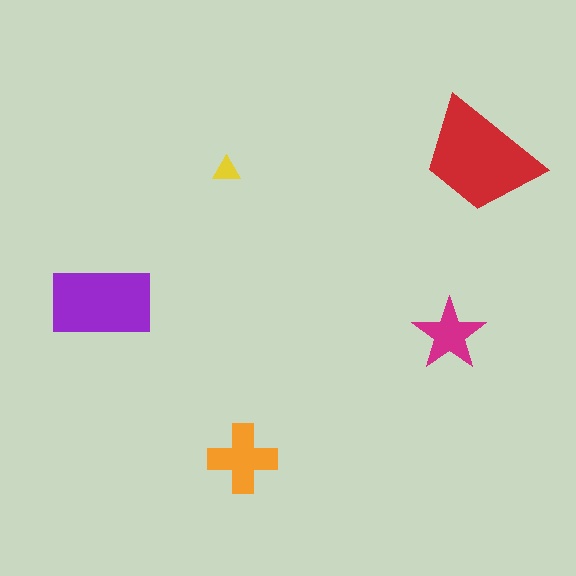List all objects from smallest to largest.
The yellow triangle, the magenta star, the orange cross, the purple rectangle, the red trapezoid.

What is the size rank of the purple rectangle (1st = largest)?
2nd.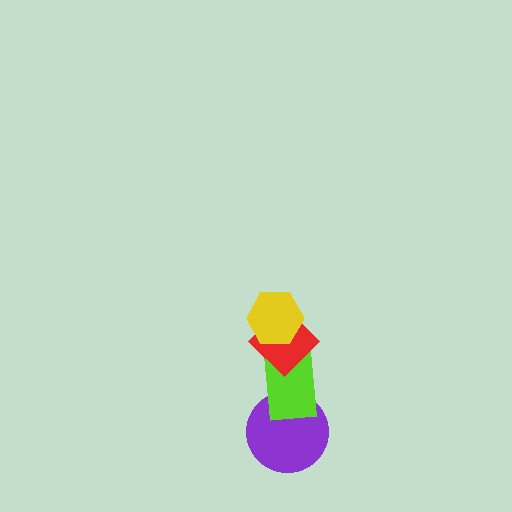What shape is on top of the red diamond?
The yellow hexagon is on top of the red diamond.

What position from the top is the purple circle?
The purple circle is 4th from the top.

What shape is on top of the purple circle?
The lime rectangle is on top of the purple circle.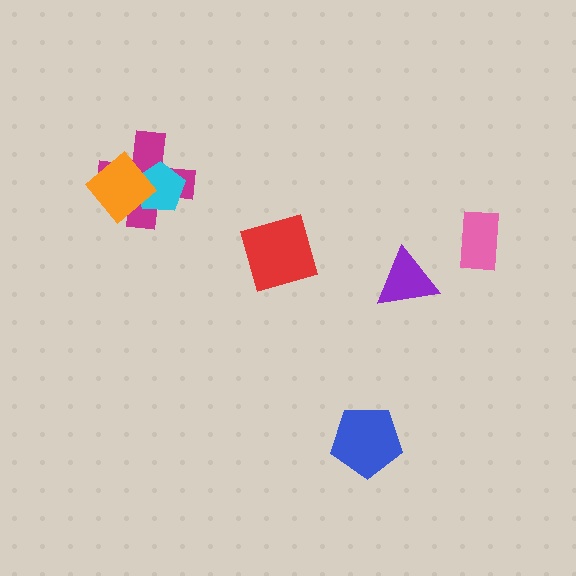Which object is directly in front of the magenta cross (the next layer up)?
The cyan pentagon is directly in front of the magenta cross.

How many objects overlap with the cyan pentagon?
2 objects overlap with the cyan pentagon.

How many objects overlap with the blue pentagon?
0 objects overlap with the blue pentagon.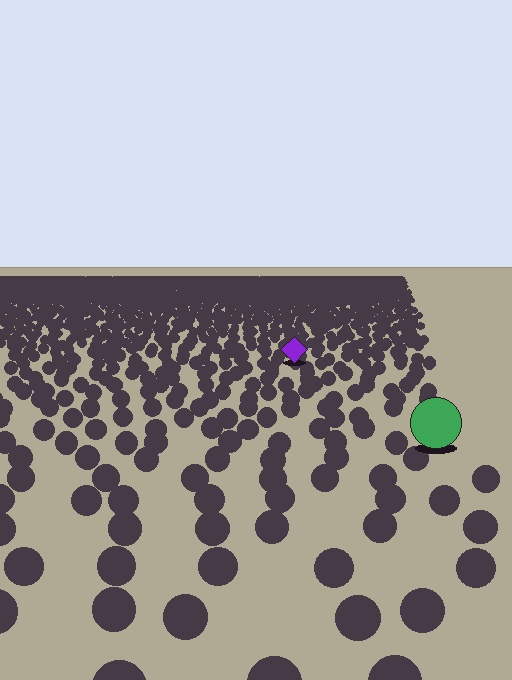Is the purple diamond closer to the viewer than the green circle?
No. The green circle is closer — you can tell from the texture gradient: the ground texture is coarser near it.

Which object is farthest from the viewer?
The purple diamond is farthest from the viewer. It appears smaller and the ground texture around it is denser.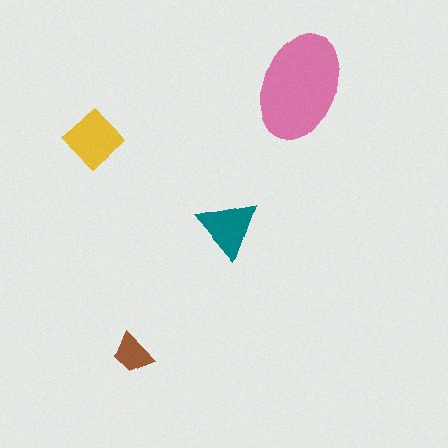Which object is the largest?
The pink ellipse.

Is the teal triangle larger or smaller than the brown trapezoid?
Larger.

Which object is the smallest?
The brown trapezoid.